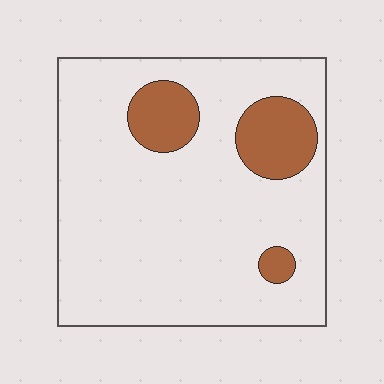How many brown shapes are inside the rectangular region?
3.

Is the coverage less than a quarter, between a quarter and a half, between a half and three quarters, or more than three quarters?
Less than a quarter.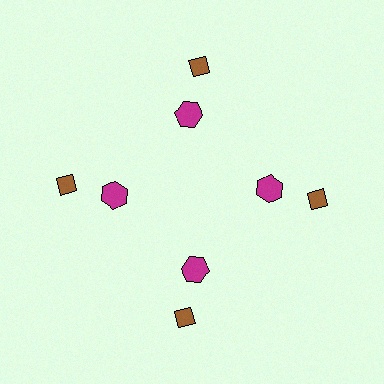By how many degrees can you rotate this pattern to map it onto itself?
The pattern maps onto itself every 90 degrees of rotation.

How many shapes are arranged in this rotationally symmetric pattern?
There are 8 shapes, arranged in 4 groups of 2.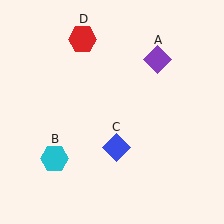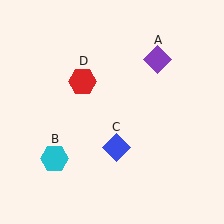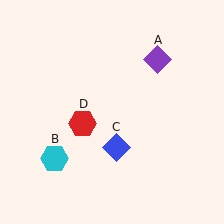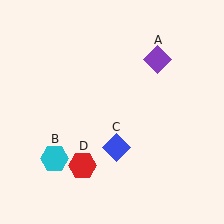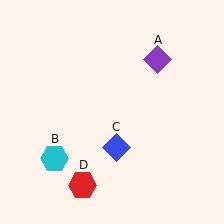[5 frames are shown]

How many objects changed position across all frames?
1 object changed position: red hexagon (object D).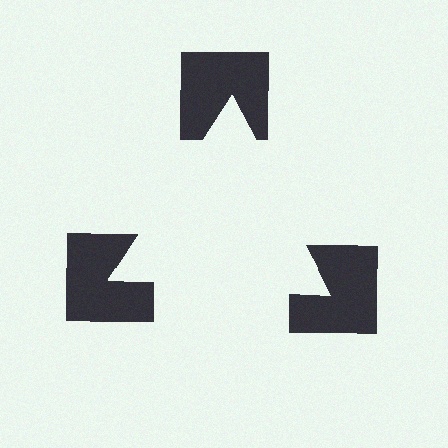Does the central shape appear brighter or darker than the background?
It typically appears slightly brighter than the background, even though no actual brightness change is drawn.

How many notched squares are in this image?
There are 3 — one at each vertex of the illusory triangle.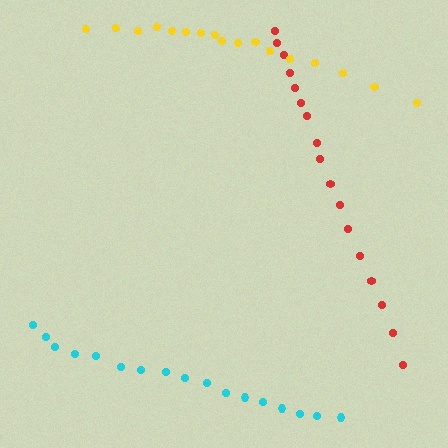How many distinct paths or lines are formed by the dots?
There are 3 distinct paths.